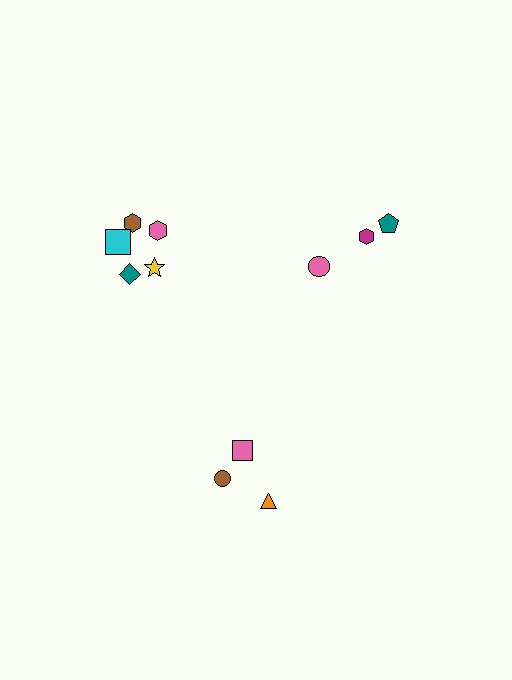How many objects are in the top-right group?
There are 3 objects.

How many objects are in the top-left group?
There are 5 objects.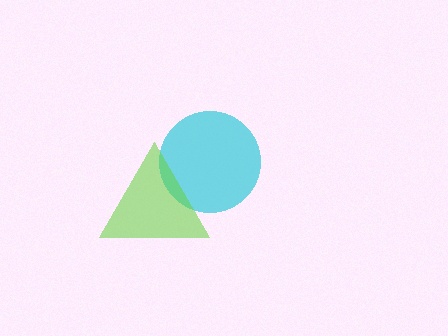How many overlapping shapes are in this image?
There are 2 overlapping shapes in the image.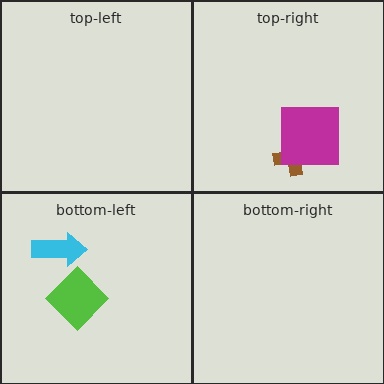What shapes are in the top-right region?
The brown cross, the magenta square.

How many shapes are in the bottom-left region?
2.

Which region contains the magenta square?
The top-right region.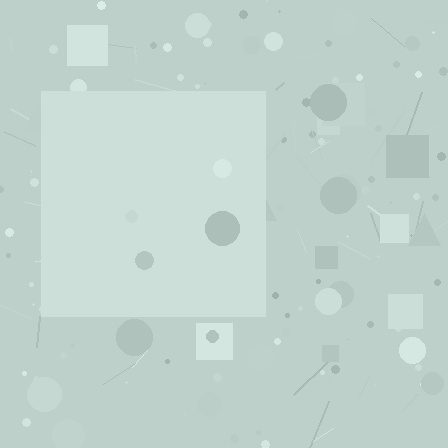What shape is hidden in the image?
A square is hidden in the image.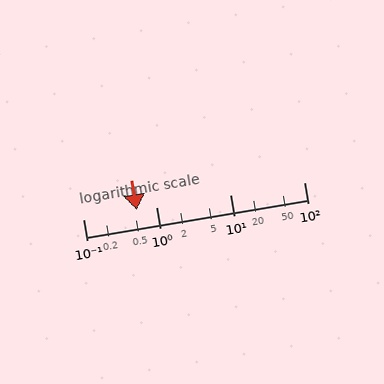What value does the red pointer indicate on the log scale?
The pointer indicates approximately 0.54.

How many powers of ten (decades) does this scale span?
The scale spans 3 decades, from 0.1 to 100.